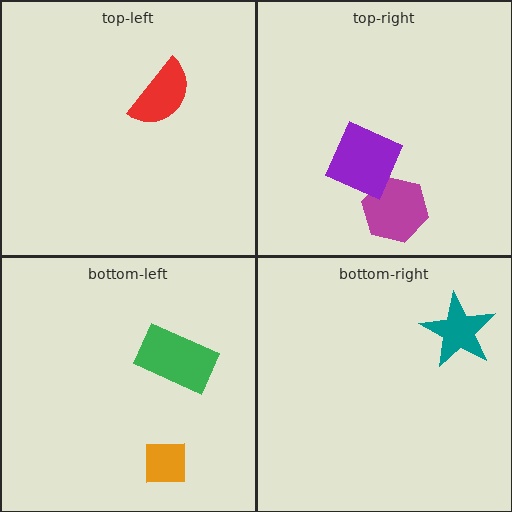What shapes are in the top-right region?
The magenta hexagon, the purple square.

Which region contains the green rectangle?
The bottom-left region.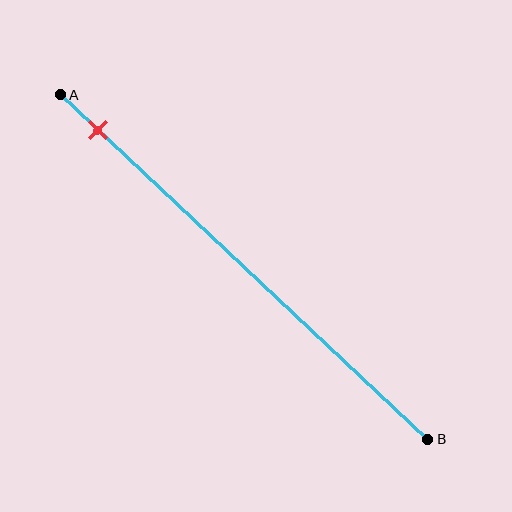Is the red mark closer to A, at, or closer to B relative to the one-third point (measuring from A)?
The red mark is closer to point A than the one-third point of segment AB.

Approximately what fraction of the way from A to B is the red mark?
The red mark is approximately 10% of the way from A to B.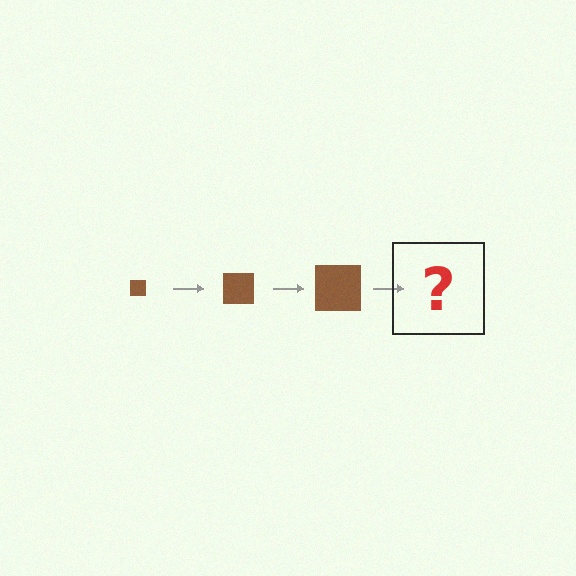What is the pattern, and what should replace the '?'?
The pattern is that the square gets progressively larger each step. The '?' should be a brown square, larger than the previous one.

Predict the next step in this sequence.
The next step is a brown square, larger than the previous one.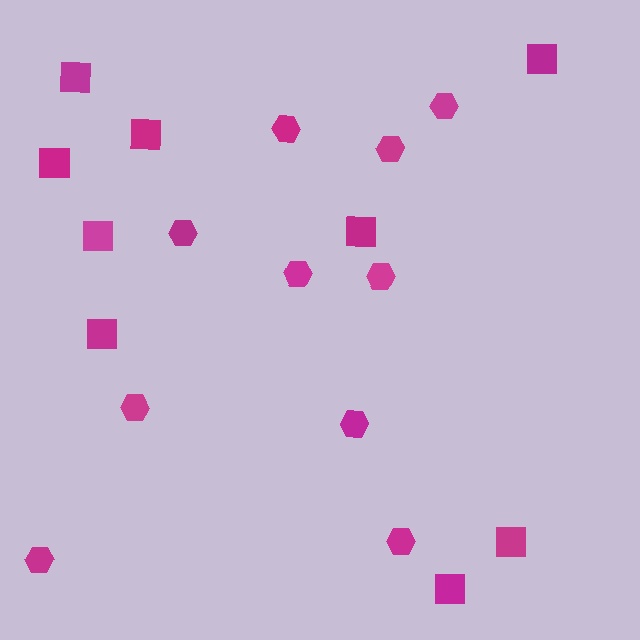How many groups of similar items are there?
There are 2 groups: one group of hexagons (10) and one group of squares (9).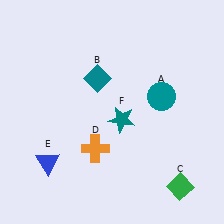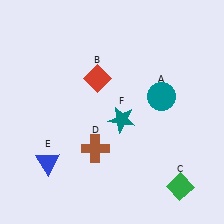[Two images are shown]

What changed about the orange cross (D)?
In Image 1, D is orange. In Image 2, it changed to brown.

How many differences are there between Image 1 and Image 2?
There are 2 differences between the two images.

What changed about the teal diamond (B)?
In Image 1, B is teal. In Image 2, it changed to red.